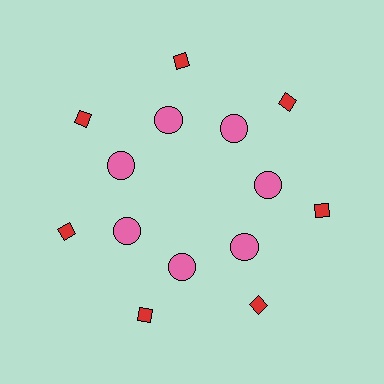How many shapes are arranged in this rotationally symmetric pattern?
There are 14 shapes, arranged in 7 groups of 2.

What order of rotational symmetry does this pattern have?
This pattern has 7-fold rotational symmetry.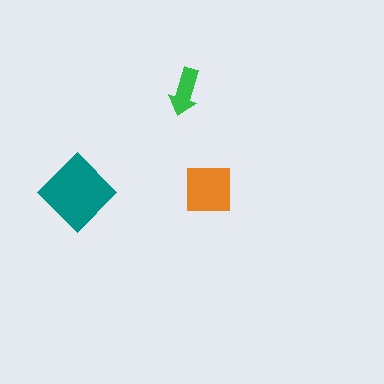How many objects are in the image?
There are 3 objects in the image.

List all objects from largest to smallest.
The teal diamond, the orange square, the green arrow.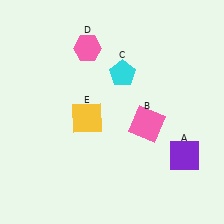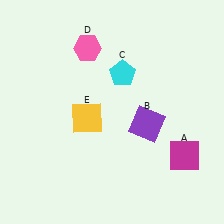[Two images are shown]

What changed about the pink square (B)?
In Image 1, B is pink. In Image 2, it changed to purple.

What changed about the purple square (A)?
In Image 1, A is purple. In Image 2, it changed to magenta.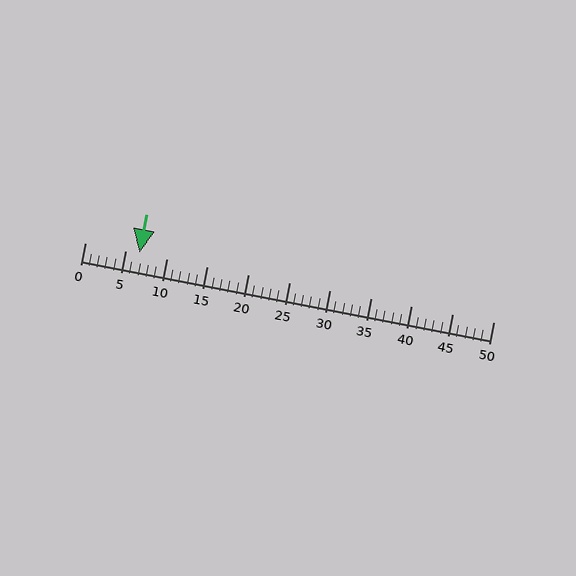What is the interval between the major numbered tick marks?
The major tick marks are spaced 5 units apart.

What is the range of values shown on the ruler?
The ruler shows values from 0 to 50.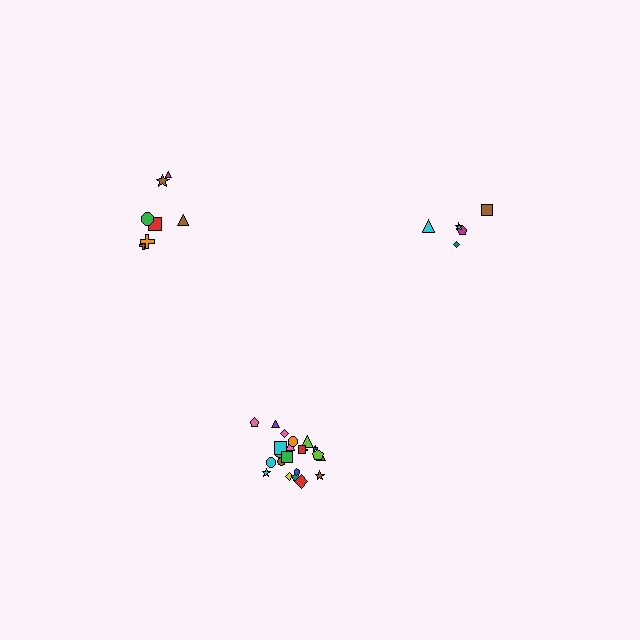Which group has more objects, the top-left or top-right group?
The top-left group.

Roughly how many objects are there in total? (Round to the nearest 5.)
Roughly 35 objects in total.